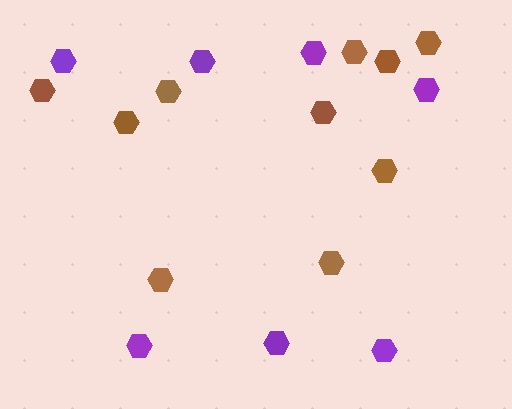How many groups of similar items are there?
There are 2 groups: one group of purple hexagons (7) and one group of brown hexagons (10).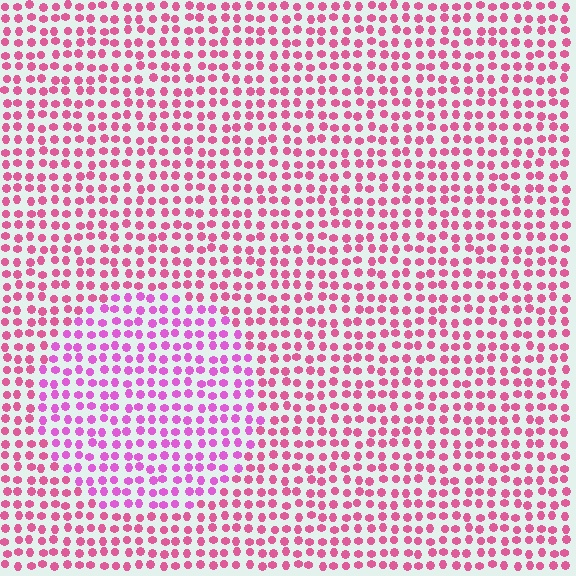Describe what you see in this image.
The image is filled with small pink elements in a uniform arrangement. A circle-shaped region is visible where the elements are tinted to a slightly different hue, forming a subtle color boundary.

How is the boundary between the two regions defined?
The boundary is defined purely by a slight shift in hue (about 28 degrees). Spacing, size, and orientation are identical on both sides.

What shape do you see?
I see a circle.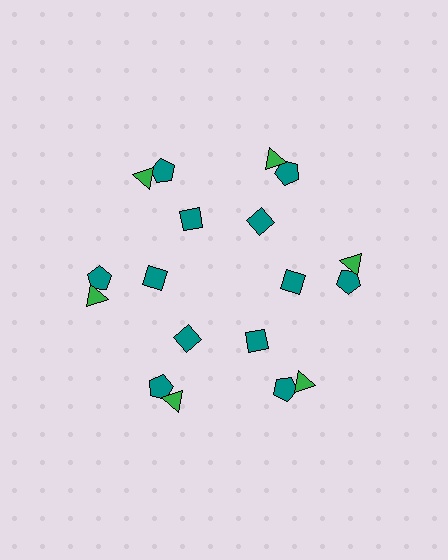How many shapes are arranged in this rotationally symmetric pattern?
There are 18 shapes, arranged in 6 groups of 3.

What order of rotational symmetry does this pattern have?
This pattern has 6-fold rotational symmetry.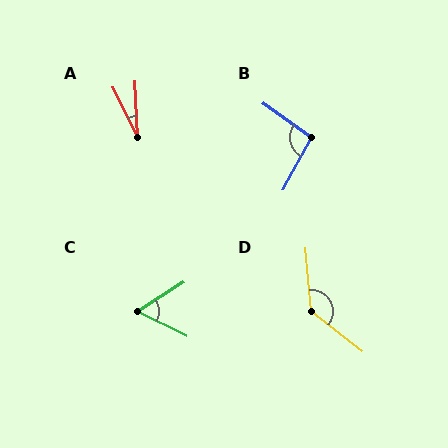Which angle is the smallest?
A, at approximately 23 degrees.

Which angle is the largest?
D, at approximately 133 degrees.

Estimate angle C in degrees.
Approximately 59 degrees.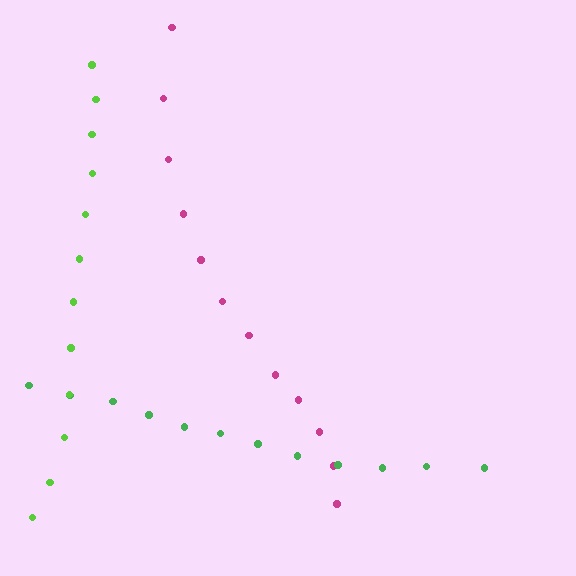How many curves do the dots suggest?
There are 3 distinct paths.